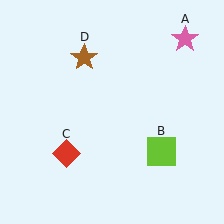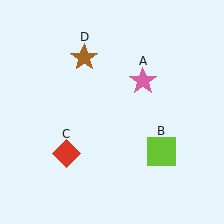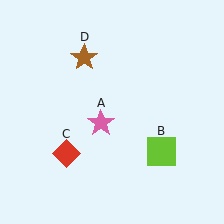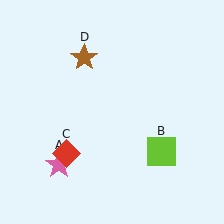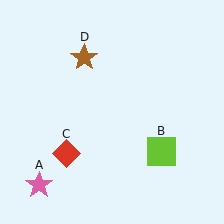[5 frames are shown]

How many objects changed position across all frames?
1 object changed position: pink star (object A).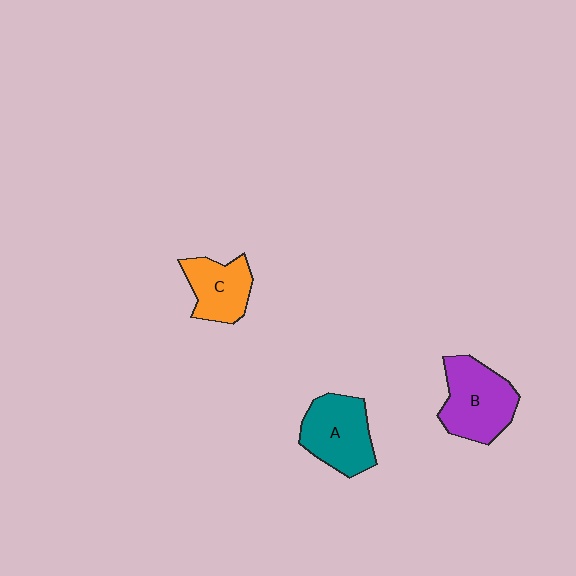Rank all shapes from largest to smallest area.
From largest to smallest: B (purple), A (teal), C (orange).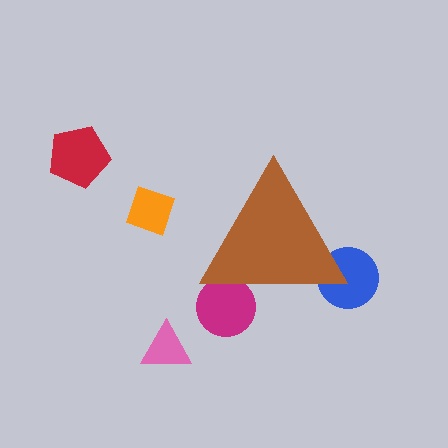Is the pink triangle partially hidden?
No, the pink triangle is fully visible.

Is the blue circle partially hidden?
Yes, the blue circle is partially hidden behind the brown triangle.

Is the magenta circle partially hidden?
Yes, the magenta circle is partially hidden behind the brown triangle.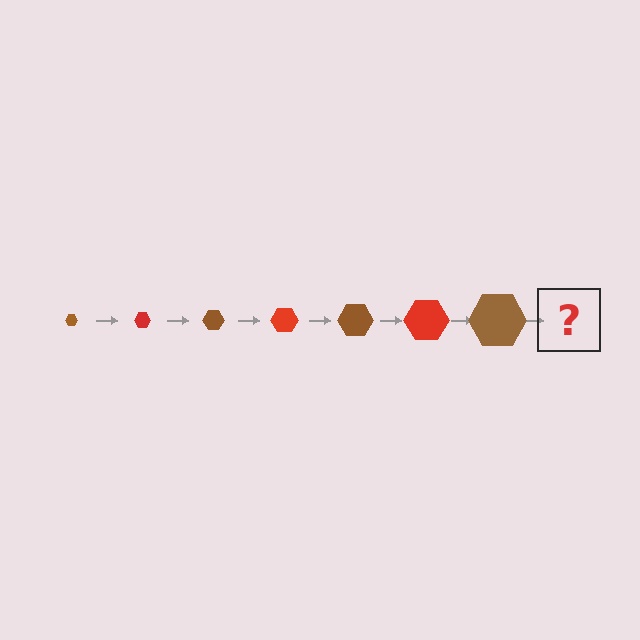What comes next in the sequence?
The next element should be a red hexagon, larger than the previous one.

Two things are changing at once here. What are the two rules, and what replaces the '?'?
The two rules are that the hexagon grows larger each step and the color cycles through brown and red. The '?' should be a red hexagon, larger than the previous one.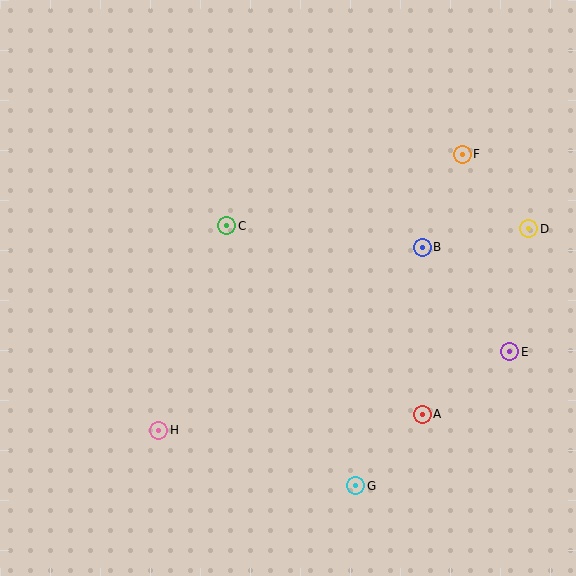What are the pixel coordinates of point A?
Point A is at (422, 414).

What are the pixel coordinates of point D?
Point D is at (529, 229).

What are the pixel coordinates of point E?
Point E is at (510, 352).